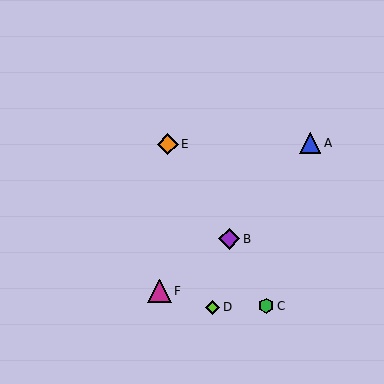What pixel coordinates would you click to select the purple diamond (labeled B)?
Click at (229, 239) to select the purple diamond B.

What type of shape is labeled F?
Shape F is a magenta triangle.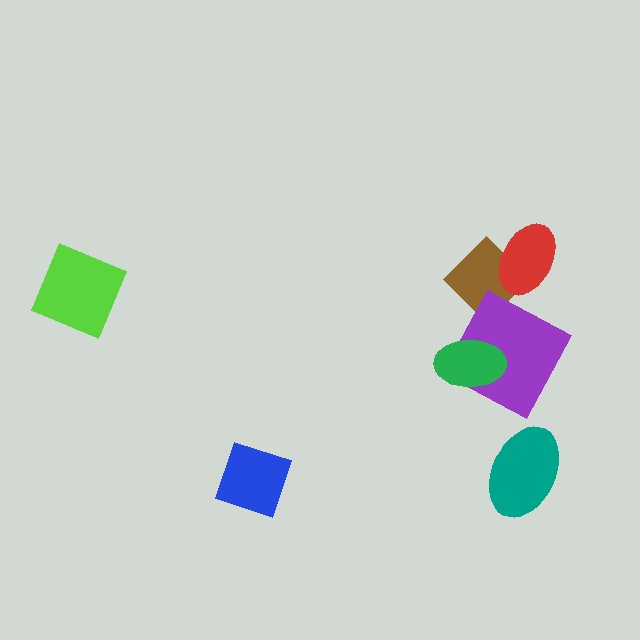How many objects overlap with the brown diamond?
2 objects overlap with the brown diamond.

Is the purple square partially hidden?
Yes, it is partially covered by another shape.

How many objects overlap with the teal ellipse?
0 objects overlap with the teal ellipse.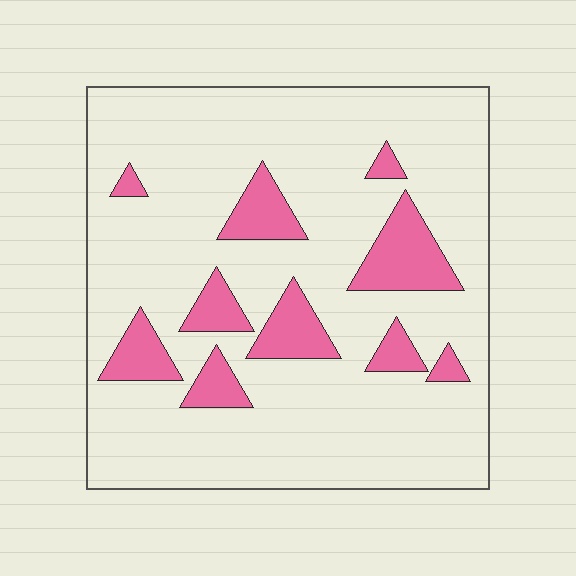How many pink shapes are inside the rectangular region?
10.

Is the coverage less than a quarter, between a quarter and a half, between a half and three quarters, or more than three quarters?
Less than a quarter.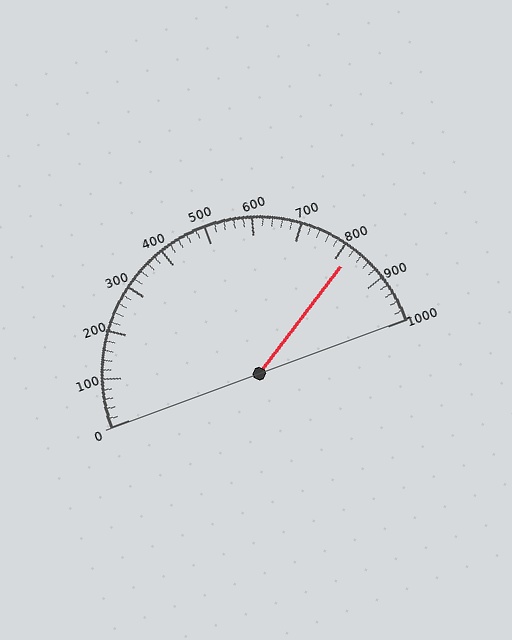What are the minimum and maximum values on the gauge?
The gauge ranges from 0 to 1000.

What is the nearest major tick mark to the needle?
The nearest major tick mark is 800.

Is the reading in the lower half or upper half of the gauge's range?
The reading is in the upper half of the range (0 to 1000).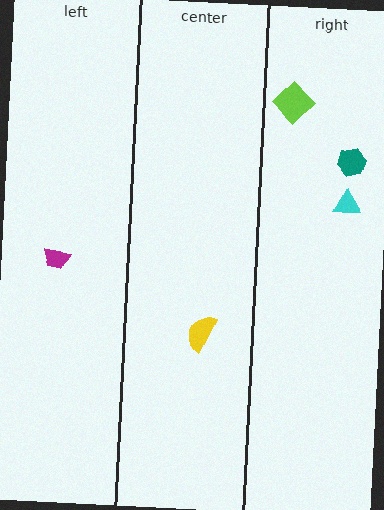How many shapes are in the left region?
1.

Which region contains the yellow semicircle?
The center region.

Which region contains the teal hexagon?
The right region.